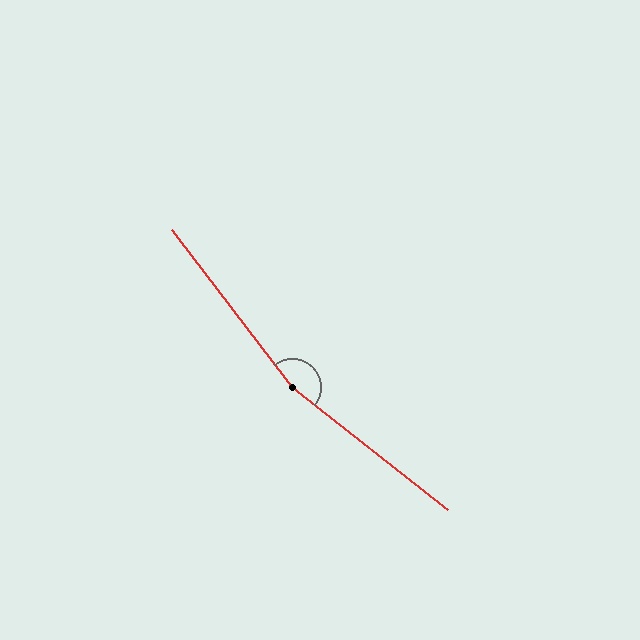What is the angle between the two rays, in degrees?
Approximately 166 degrees.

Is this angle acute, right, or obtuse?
It is obtuse.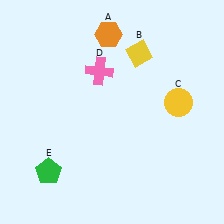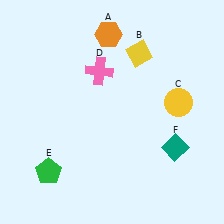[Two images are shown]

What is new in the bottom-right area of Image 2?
A teal diamond (F) was added in the bottom-right area of Image 2.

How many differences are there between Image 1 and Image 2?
There is 1 difference between the two images.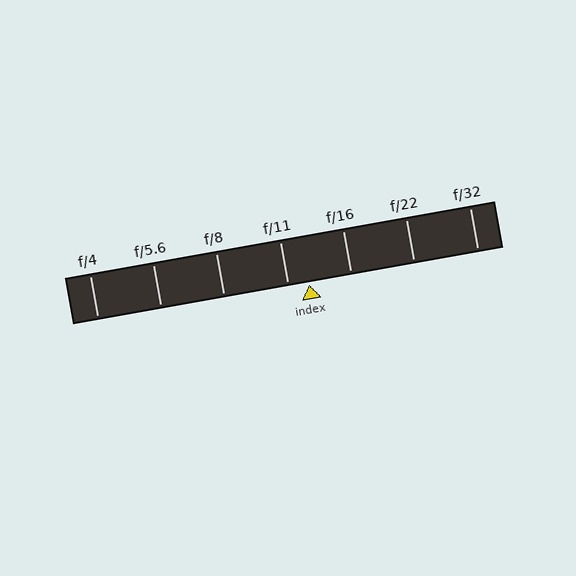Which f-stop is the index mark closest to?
The index mark is closest to f/11.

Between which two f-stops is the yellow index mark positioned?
The index mark is between f/11 and f/16.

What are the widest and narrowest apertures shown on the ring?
The widest aperture shown is f/4 and the narrowest is f/32.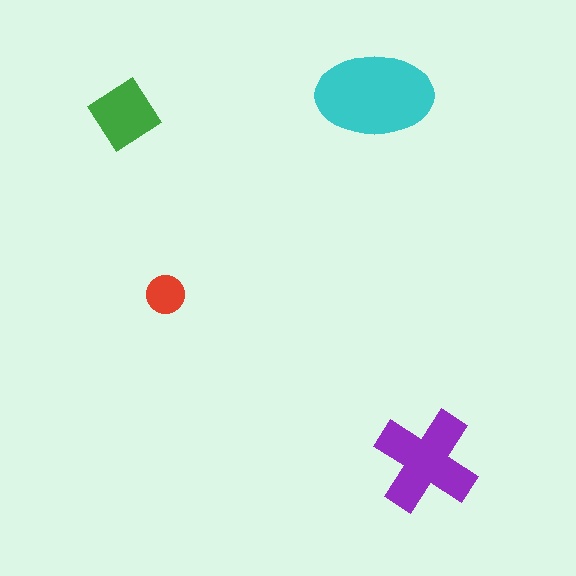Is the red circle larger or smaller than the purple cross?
Smaller.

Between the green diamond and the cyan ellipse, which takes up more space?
The cyan ellipse.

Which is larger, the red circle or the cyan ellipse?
The cyan ellipse.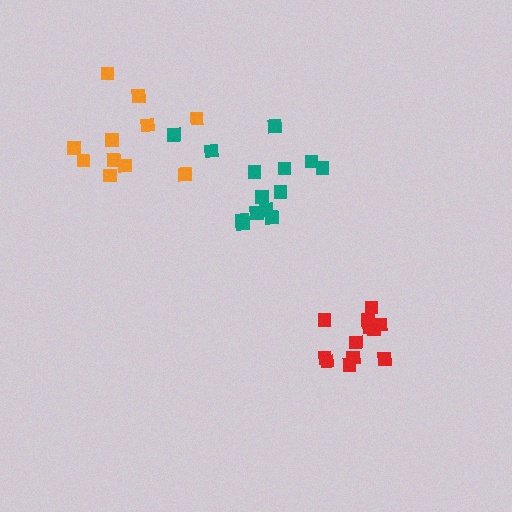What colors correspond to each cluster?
The clusters are colored: red, orange, teal.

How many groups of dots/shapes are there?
There are 3 groups.